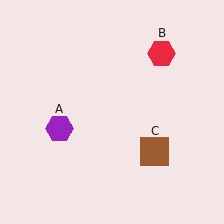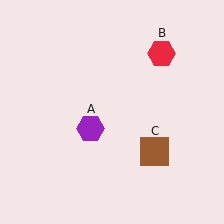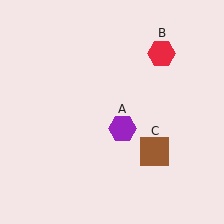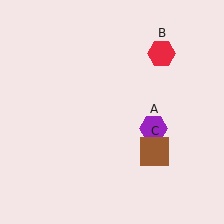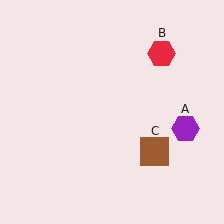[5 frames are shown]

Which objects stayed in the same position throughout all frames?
Red hexagon (object B) and brown square (object C) remained stationary.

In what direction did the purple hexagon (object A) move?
The purple hexagon (object A) moved right.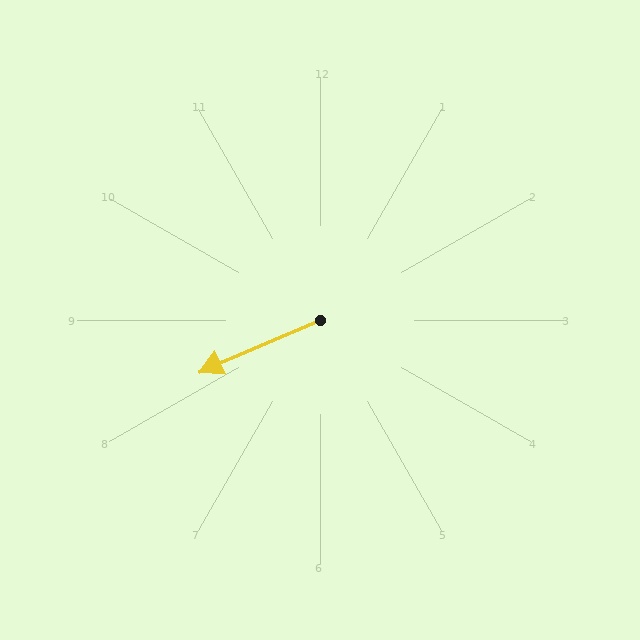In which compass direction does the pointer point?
Southwest.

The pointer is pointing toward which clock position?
Roughly 8 o'clock.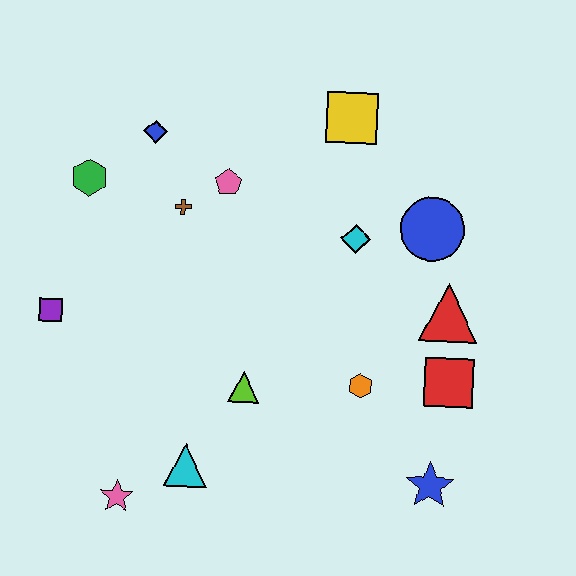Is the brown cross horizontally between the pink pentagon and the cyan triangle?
No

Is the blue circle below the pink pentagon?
Yes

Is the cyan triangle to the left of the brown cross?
No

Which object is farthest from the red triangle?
The purple square is farthest from the red triangle.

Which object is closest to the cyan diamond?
The blue circle is closest to the cyan diamond.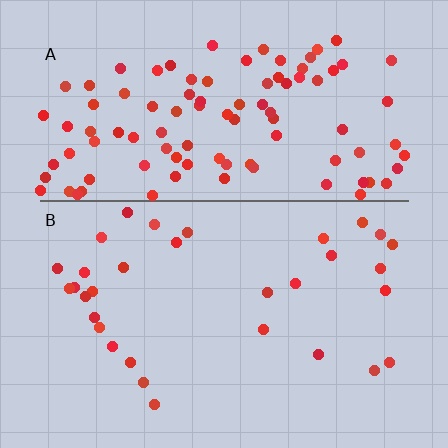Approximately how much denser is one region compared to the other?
Approximately 3.2× — region A over region B.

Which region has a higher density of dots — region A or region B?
A (the top).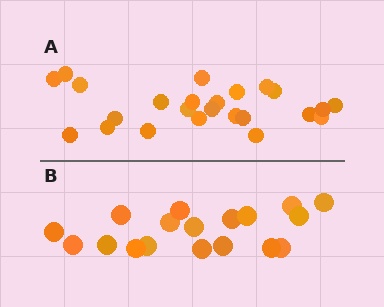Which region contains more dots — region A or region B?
Region A (the top region) has more dots.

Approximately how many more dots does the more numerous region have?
Region A has about 6 more dots than region B.